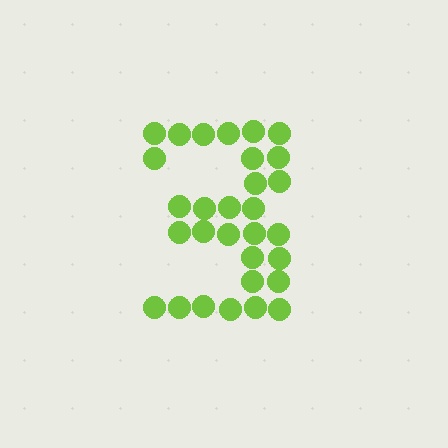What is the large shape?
The large shape is the digit 3.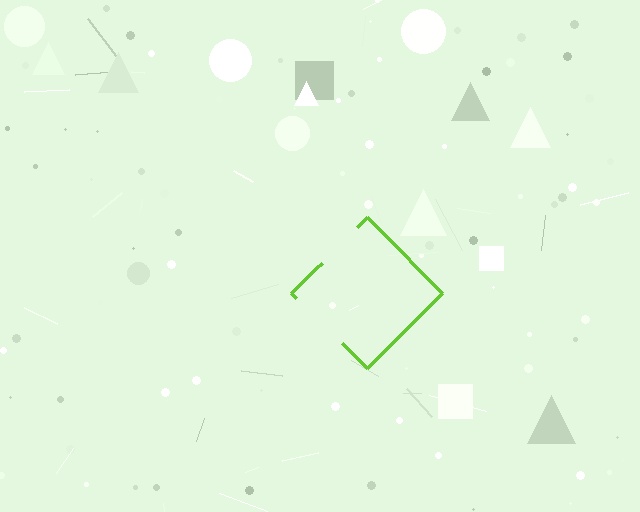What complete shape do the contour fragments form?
The contour fragments form a diamond.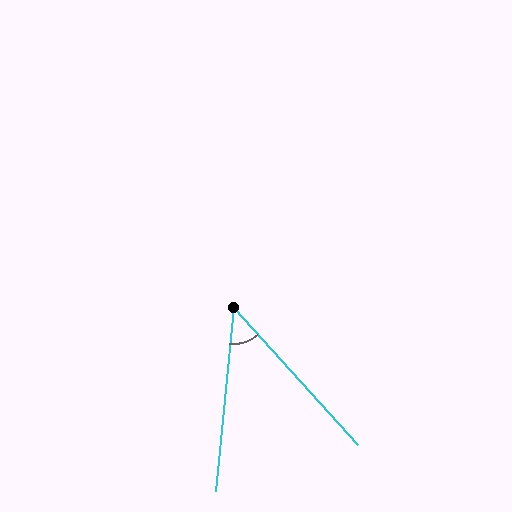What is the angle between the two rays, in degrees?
Approximately 48 degrees.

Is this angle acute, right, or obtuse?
It is acute.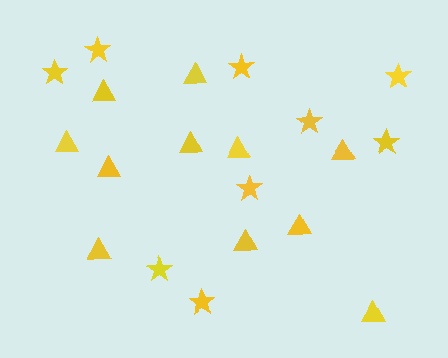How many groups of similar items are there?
There are 2 groups: one group of stars (9) and one group of triangles (11).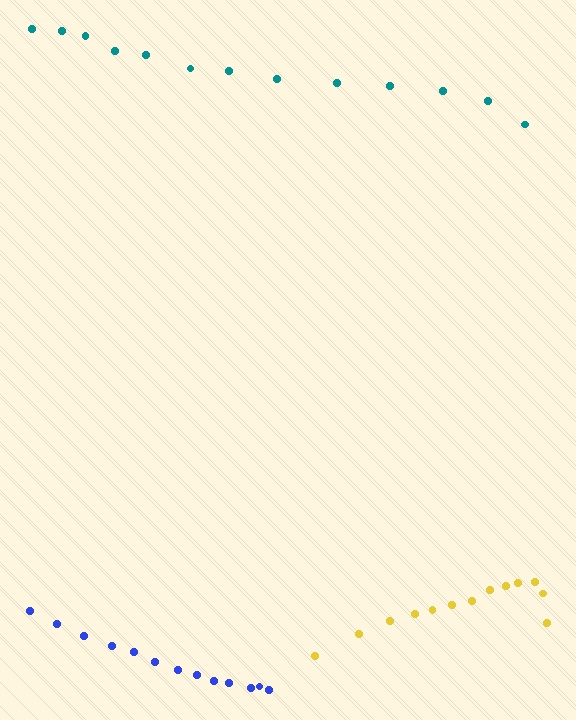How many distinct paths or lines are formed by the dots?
There are 3 distinct paths.